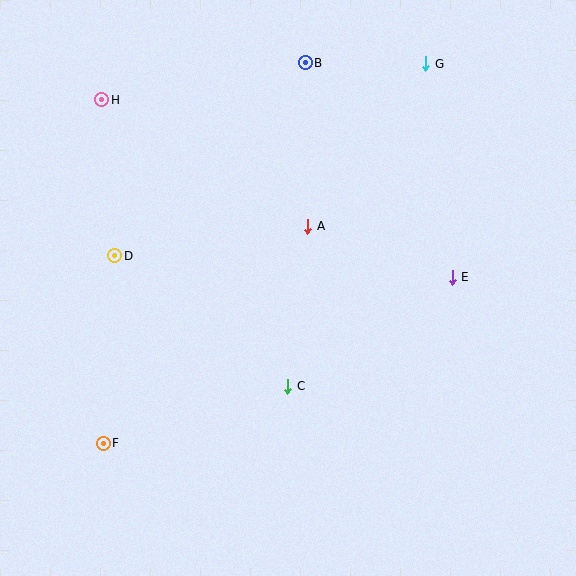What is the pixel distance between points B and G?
The distance between B and G is 120 pixels.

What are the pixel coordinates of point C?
Point C is at (288, 386).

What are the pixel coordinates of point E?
Point E is at (452, 277).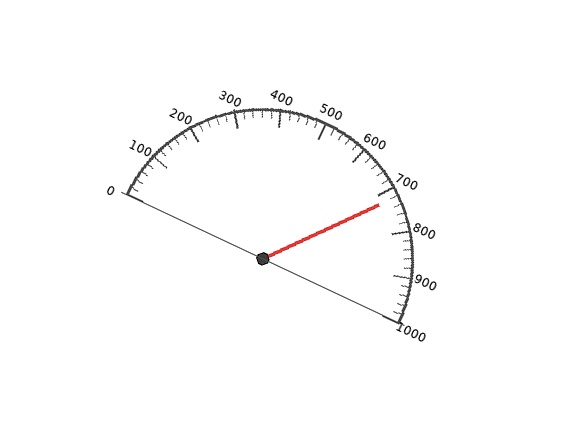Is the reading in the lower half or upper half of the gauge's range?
The reading is in the upper half of the range (0 to 1000).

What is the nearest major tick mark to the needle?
The nearest major tick mark is 700.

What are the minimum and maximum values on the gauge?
The gauge ranges from 0 to 1000.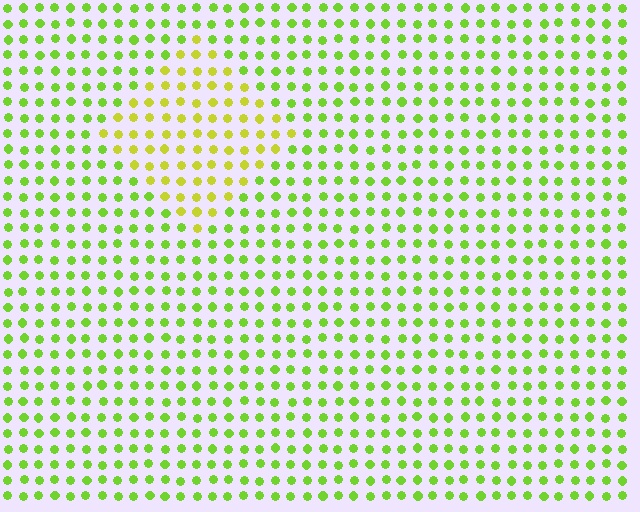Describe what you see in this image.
The image is filled with small lime elements in a uniform arrangement. A diamond-shaped region is visible where the elements are tinted to a slightly different hue, forming a subtle color boundary.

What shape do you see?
I see a diamond.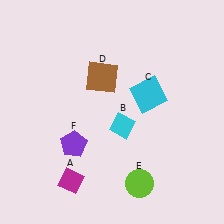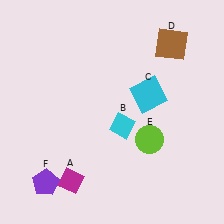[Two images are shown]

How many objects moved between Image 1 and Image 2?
3 objects moved between the two images.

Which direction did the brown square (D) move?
The brown square (D) moved right.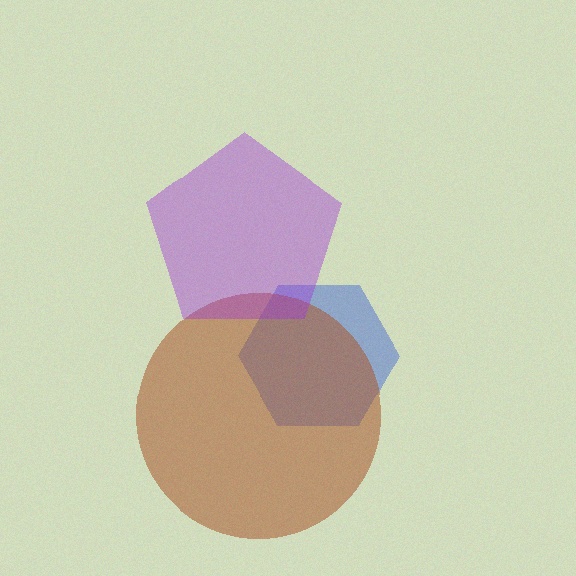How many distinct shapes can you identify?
There are 3 distinct shapes: a blue hexagon, a brown circle, a purple pentagon.